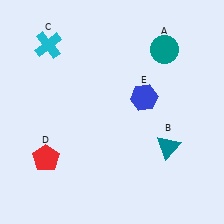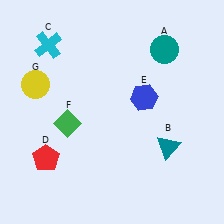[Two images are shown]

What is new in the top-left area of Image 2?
A yellow circle (G) was added in the top-left area of Image 2.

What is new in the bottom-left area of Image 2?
A green diamond (F) was added in the bottom-left area of Image 2.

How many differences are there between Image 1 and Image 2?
There are 2 differences between the two images.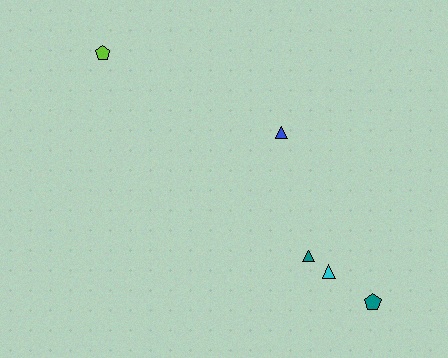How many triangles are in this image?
There are 3 triangles.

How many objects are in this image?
There are 5 objects.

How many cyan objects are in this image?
There is 1 cyan object.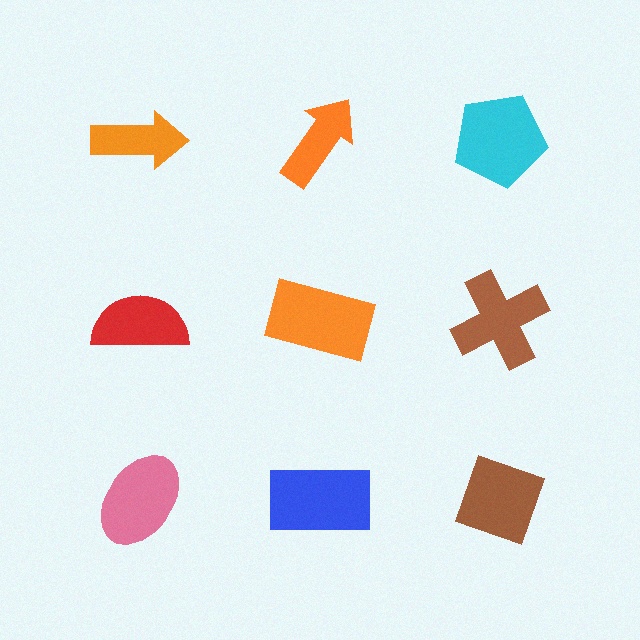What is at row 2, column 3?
A brown cross.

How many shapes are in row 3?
3 shapes.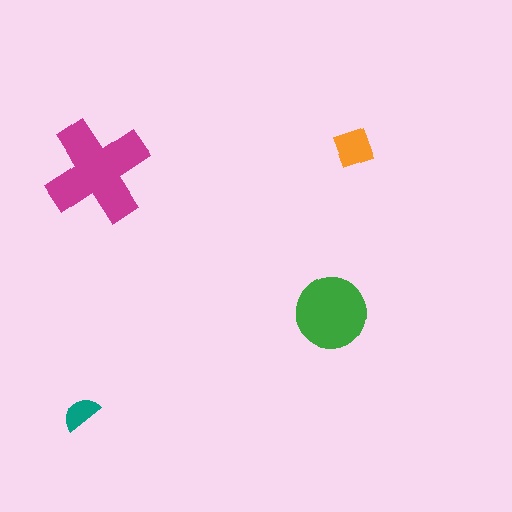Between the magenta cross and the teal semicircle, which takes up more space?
The magenta cross.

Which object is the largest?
The magenta cross.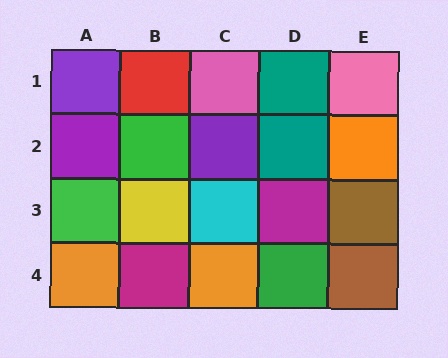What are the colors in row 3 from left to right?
Green, yellow, cyan, magenta, brown.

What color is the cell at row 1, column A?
Purple.